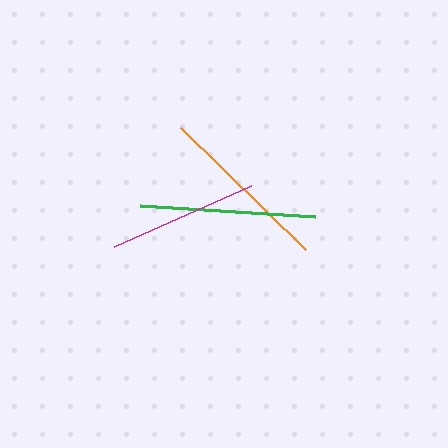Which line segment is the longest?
The orange line is the longest at approximately 175 pixels.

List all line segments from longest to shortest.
From longest to shortest: orange, green, magenta.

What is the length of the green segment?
The green segment is approximately 175 pixels long.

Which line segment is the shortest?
The magenta line is the shortest at approximately 150 pixels.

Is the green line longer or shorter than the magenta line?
The green line is longer than the magenta line.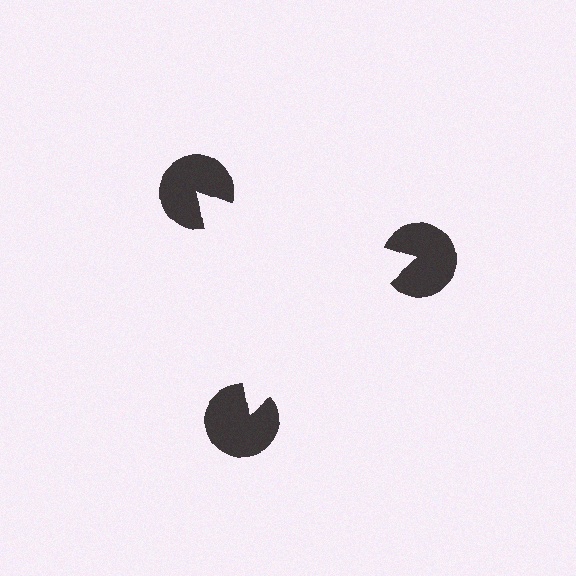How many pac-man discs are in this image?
There are 3 — one at each vertex of the illusory triangle.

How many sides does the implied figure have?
3 sides.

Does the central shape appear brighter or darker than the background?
It typically appears slightly brighter than the background, even though no actual brightness change is drawn.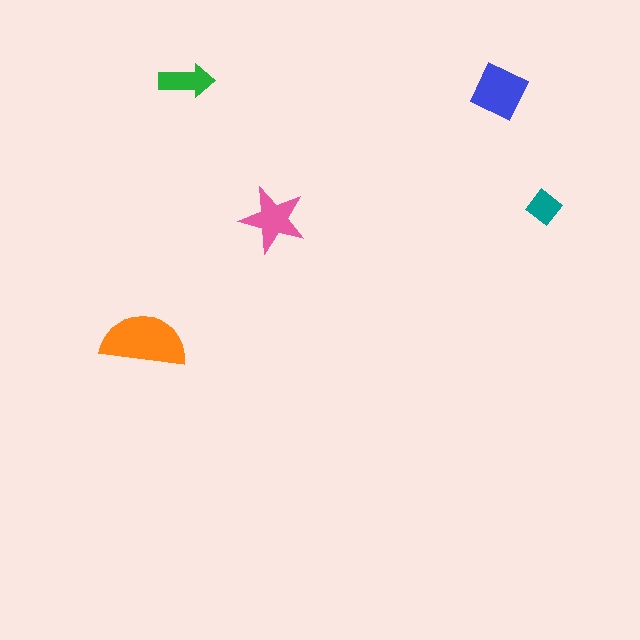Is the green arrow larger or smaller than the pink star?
Smaller.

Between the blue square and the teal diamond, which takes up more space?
The blue square.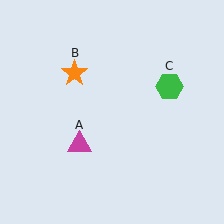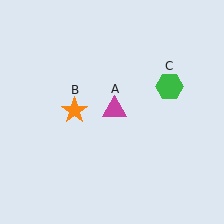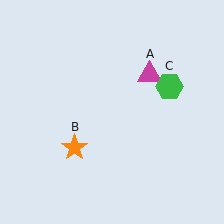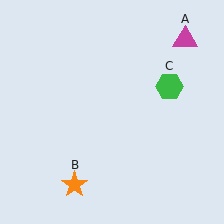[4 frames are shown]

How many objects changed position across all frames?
2 objects changed position: magenta triangle (object A), orange star (object B).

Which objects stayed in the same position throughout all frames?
Green hexagon (object C) remained stationary.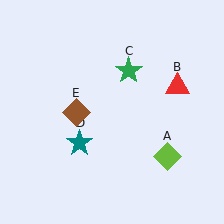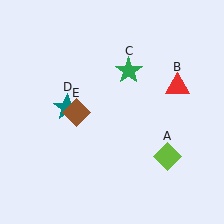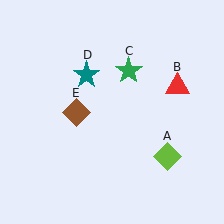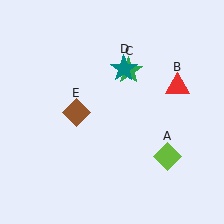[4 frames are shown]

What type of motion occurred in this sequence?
The teal star (object D) rotated clockwise around the center of the scene.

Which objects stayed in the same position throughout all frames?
Lime diamond (object A) and red triangle (object B) and green star (object C) and brown diamond (object E) remained stationary.